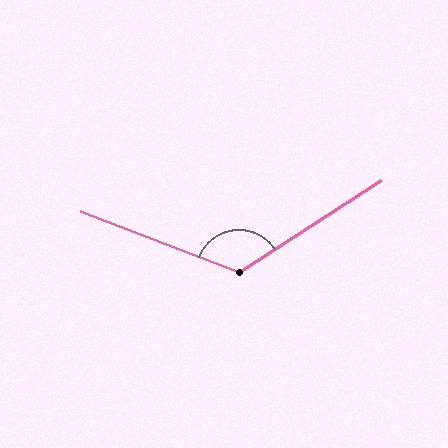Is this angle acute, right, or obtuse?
It is obtuse.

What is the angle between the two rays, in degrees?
Approximately 126 degrees.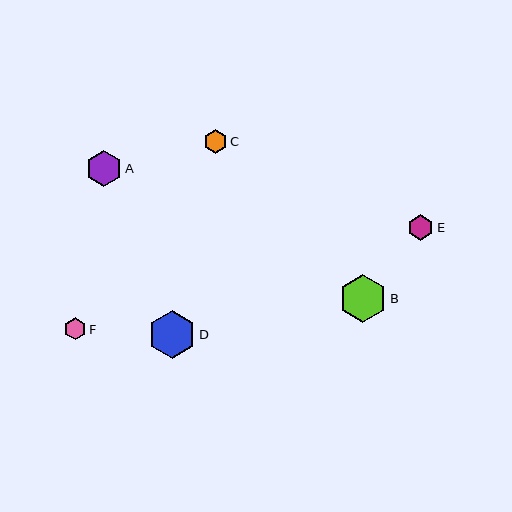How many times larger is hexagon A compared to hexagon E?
Hexagon A is approximately 1.4 times the size of hexagon E.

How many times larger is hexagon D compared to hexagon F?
Hexagon D is approximately 2.2 times the size of hexagon F.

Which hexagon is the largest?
Hexagon B is the largest with a size of approximately 48 pixels.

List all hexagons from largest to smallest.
From largest to smallest: B, D, A, E, C, F.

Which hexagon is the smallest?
Hexagon F is the smallest with a size of approximately 22 pixels.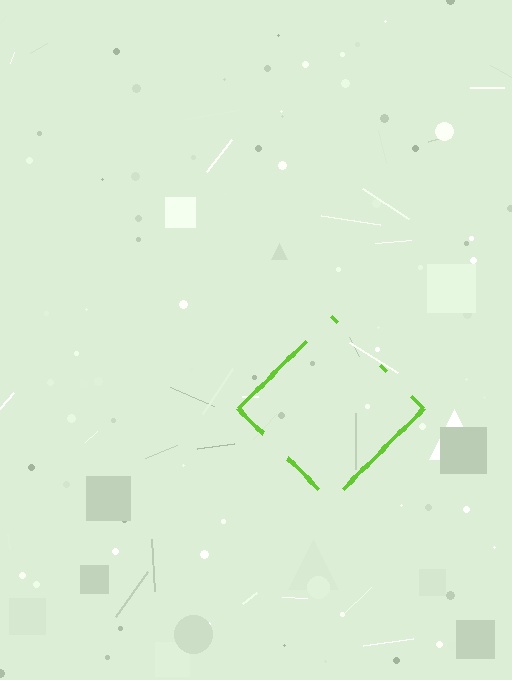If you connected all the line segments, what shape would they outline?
They would outline a diamond.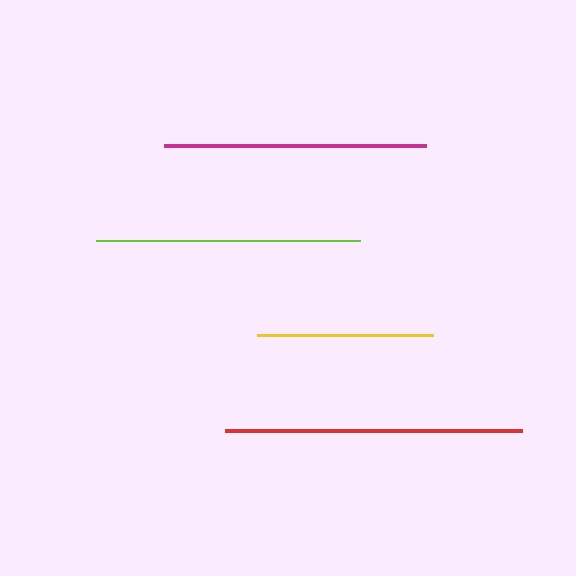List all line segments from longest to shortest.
From longest to shortest: red, lime, magenta, yellow.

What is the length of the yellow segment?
The yellow segment is approximately 176 pixels long.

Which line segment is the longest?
The red line is the longest at approximately 297 pixels.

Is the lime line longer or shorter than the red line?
The red line is longer than the lime line.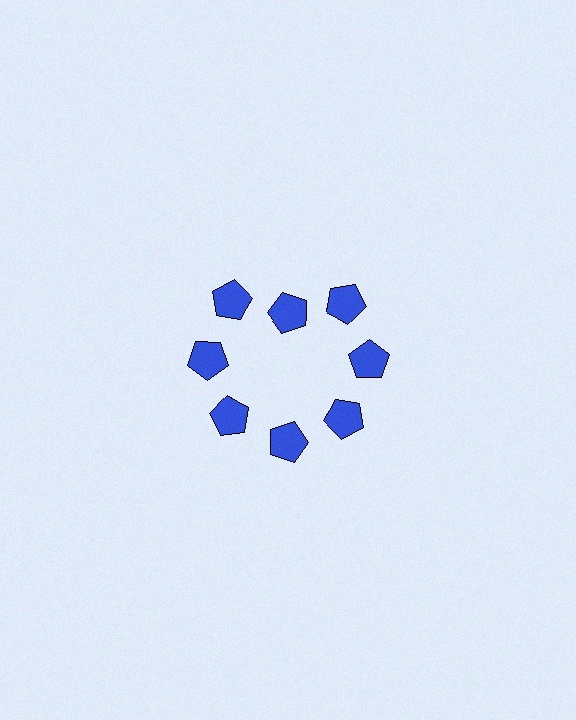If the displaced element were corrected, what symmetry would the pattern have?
It would have 8-fold rotational symmetry — the pattern would map onto itself every 45 degrees.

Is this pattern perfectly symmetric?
No. The 8 blue pentagons are arranged in a ring, but one element near the 12 o'clock position is pulled inward toward the center, breaking the 8-fold rotational symmetry.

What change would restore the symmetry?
The symmetry would be restored by moving it outward, back onto the ring so that all 8 pentagons sit at equal angles and equal distance from the center.